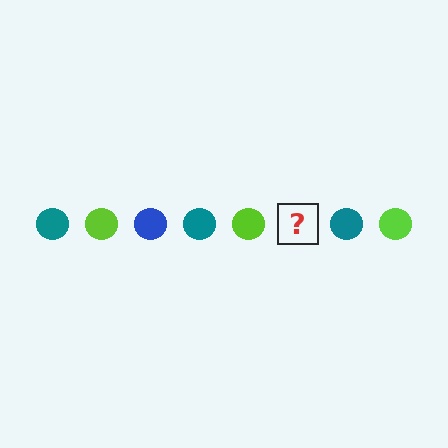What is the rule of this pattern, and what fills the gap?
The rule is that the pattern cycles through teal, lime, blue circles. The gap should be filled with a blue circle.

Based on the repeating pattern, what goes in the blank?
The blank should be a blue circle.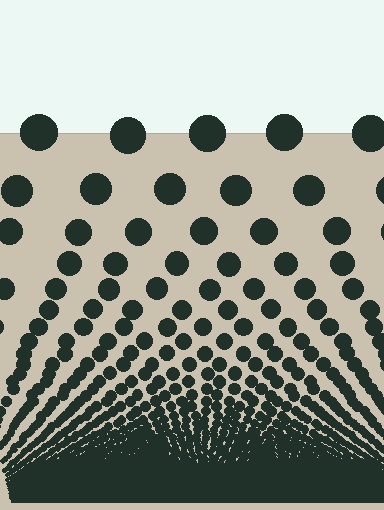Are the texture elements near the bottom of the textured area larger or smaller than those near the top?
Smaller. The gradient is inverted — elements near the bottom are smaller and denser.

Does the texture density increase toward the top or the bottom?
Density increases toward the bottom.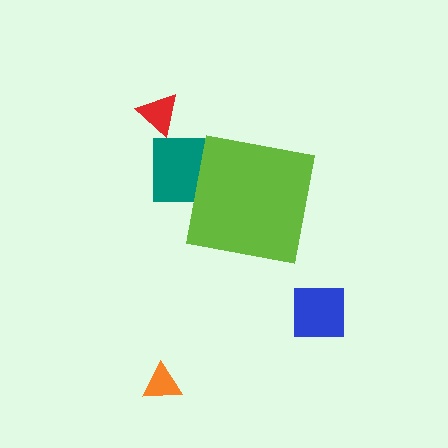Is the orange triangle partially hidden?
No, the orange triangle is fully visible.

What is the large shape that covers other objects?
A lime square.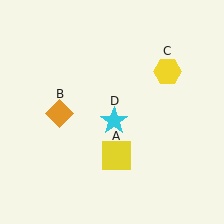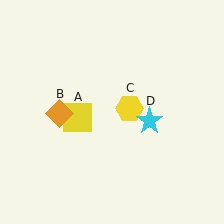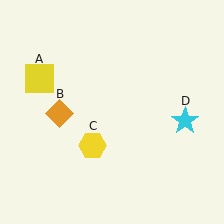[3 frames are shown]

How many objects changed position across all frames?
3 objects changed position: yellow square (object A), yellow hexagon (object C), cyan star (object D).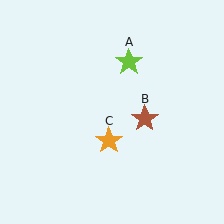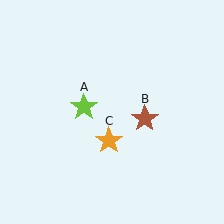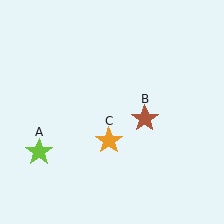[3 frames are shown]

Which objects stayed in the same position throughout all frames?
Brown star (object B) and orange star (object C) remained stationary.